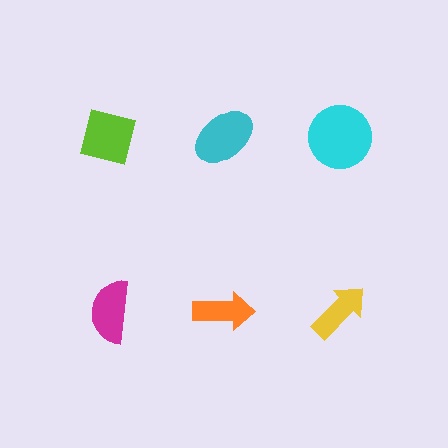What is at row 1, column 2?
A cyan ellipse.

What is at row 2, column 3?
A yellow arrow.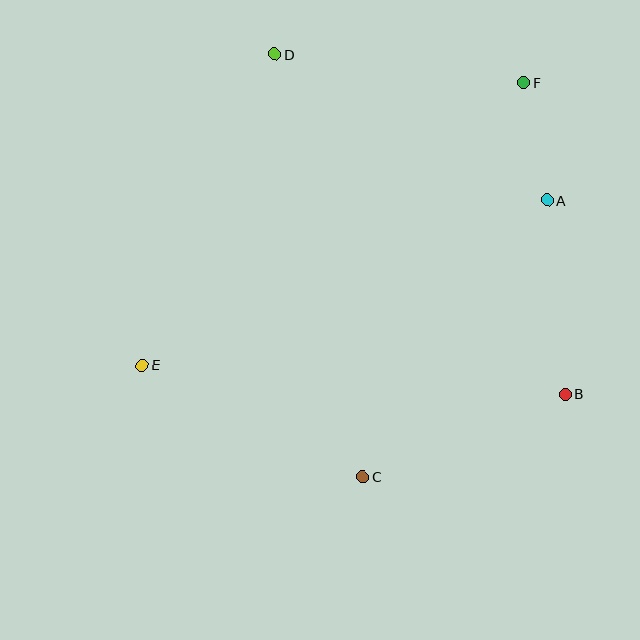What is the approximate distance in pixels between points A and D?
The distance between A and D is approximately 309 pixels.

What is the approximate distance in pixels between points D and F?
The distance between D and F is approximately 250 pixels.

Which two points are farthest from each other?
Points E and F are farthest from each other.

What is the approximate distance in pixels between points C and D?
The distance between C and D is approximately 432 pixels.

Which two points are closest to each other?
Points A and F are closest to each other.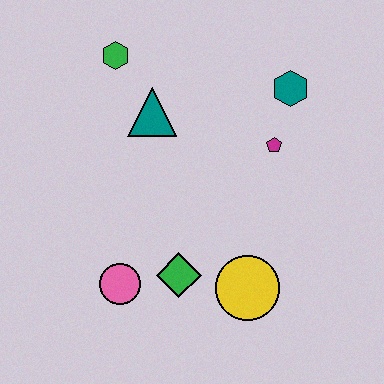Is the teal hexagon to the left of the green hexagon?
No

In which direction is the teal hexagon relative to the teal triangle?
The teal hexagon is to the right of the teal triangle.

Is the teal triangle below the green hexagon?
Yes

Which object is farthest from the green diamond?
The green hexagon is farthest from the green diamond.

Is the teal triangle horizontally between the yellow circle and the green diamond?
No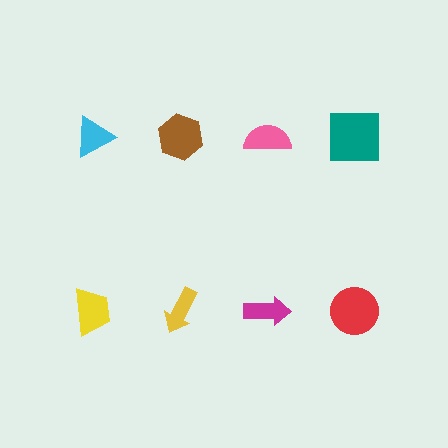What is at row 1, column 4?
A teal square.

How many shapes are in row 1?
4 shapes.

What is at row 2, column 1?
A yellow trapezoid.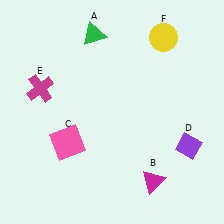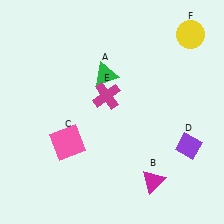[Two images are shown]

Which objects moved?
The objects that moved are: the green triangle (A), the magenta cross (E), the yellow circle (F).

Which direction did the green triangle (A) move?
The green triangle (A) moved down.